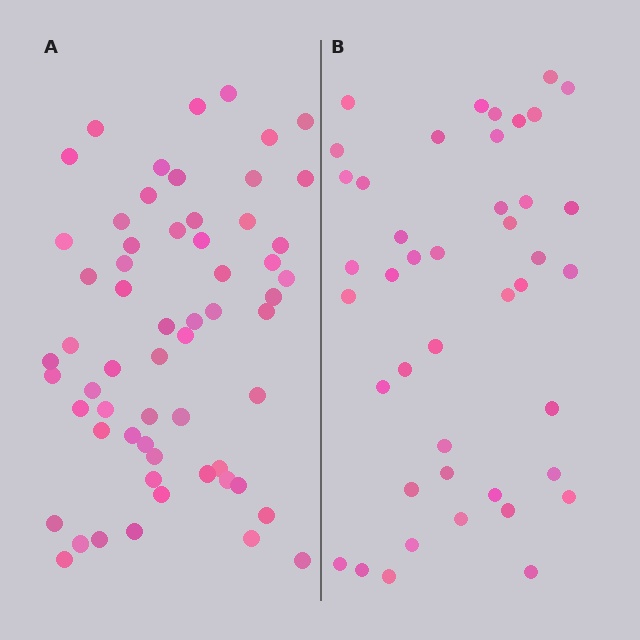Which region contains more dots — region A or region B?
Region A (the left region) has more dots.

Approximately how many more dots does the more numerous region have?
Region A has approximately 15 more dots than region B.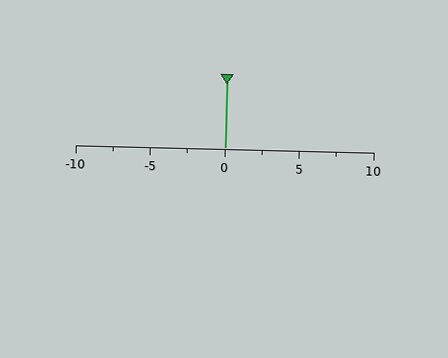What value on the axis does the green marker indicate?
The marker indicates approximately 0.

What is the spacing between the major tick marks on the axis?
The major ticks are spaced 5 apart.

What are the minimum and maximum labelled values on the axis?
The axis runs from -10 to 10.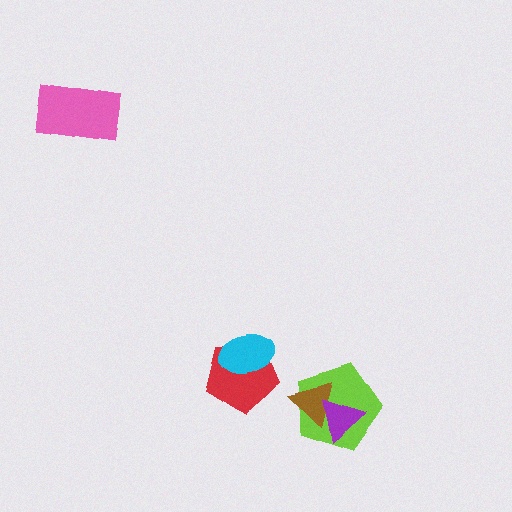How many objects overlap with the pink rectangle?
0 objects overlap with the pink rectangle.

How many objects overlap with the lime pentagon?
2 objects overlap with the lime pentagon.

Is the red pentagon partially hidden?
Yes, it is partially covered by another shape.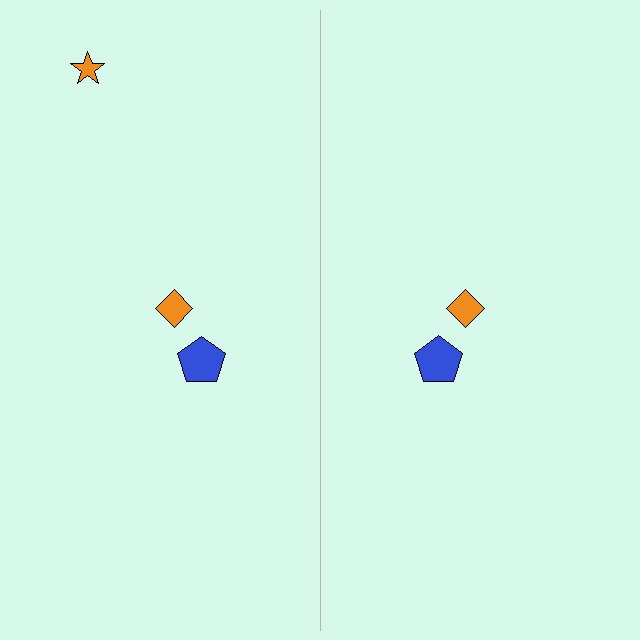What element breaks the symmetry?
A orange star is missing from the right side.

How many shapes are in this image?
There are 5 shapes in this image.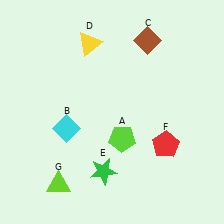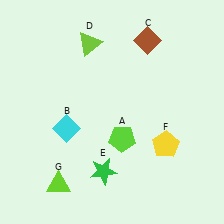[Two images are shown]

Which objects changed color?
D changed from yellow to lime. F changed from red to yellow.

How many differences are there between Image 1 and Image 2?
There are 2 differences between the two images.